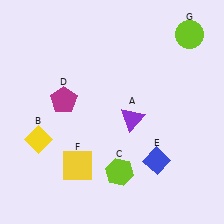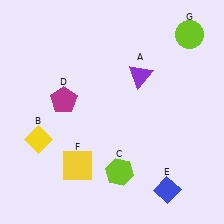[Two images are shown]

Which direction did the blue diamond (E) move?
The blue diamond (E) moved down.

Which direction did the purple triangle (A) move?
The purple triangle (A) moved up.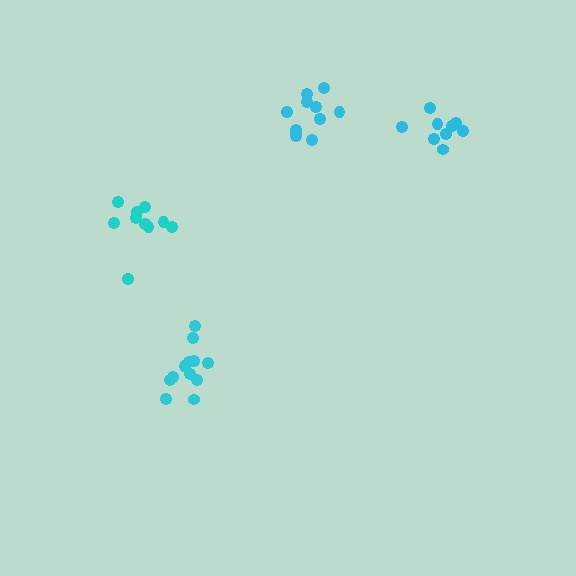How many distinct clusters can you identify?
There are 4 distinct clusters.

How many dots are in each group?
Group 1: 9 dots, Group 2: 12 dots, Group 3: 10 dots, Group 4: 11 dots (42 total).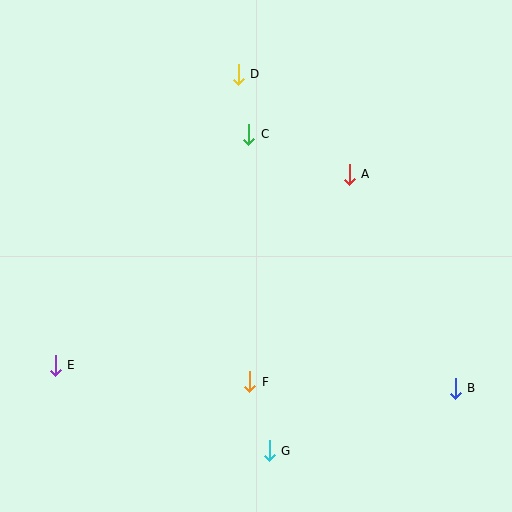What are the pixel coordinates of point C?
Point C is at (249, 134).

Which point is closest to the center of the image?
Point C at (249, 134) is closest to the center.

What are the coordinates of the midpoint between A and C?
The midpoint between A and C is at (299, 154).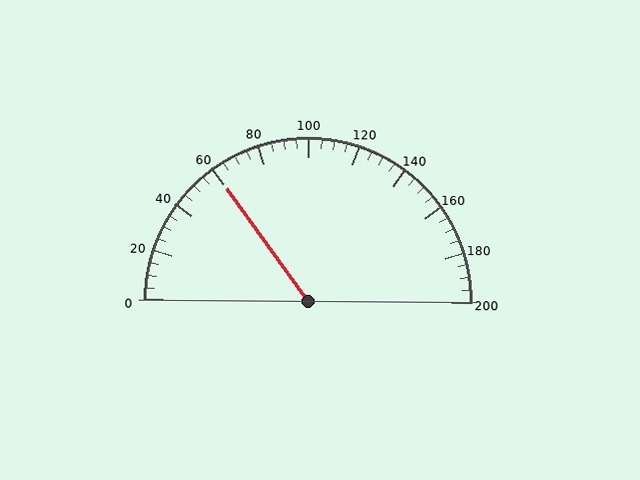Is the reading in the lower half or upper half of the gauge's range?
The reading is in the lower half of the range (0 to 200).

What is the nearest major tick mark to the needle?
The nearest major tick mark is 60.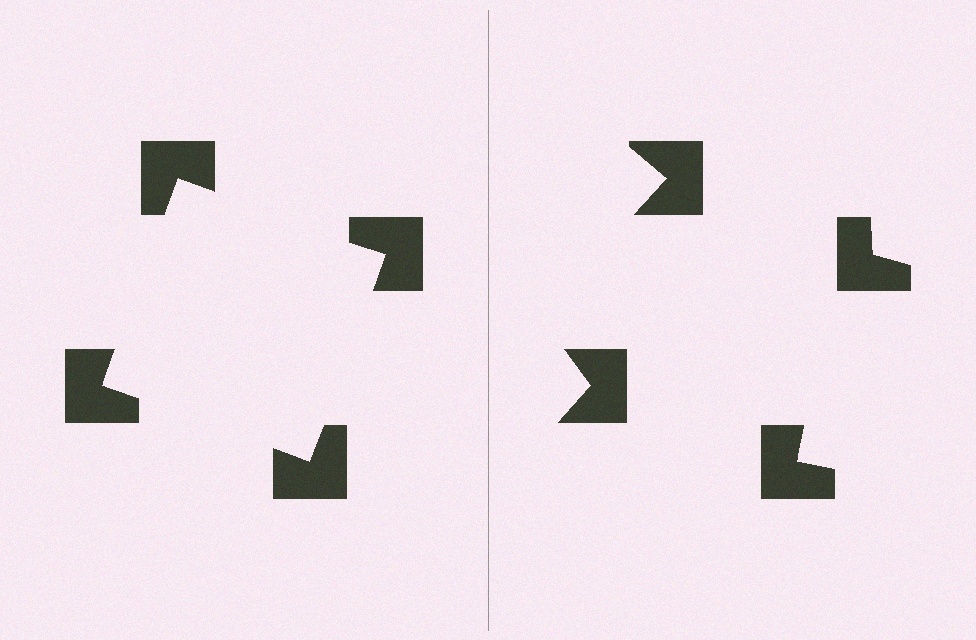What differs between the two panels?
The notched squares are positioned identically on both sides; only the wedge orientations differ. On the left they align to a square; on the right they are misaligned.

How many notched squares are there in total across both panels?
8 — 4 on each side.